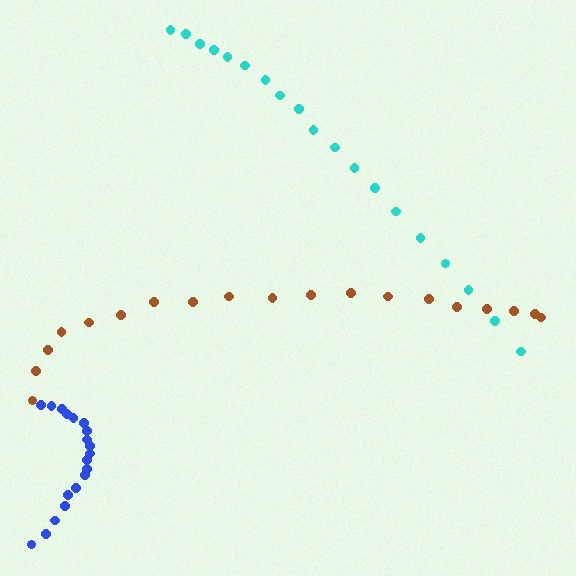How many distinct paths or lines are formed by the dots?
There are 3 distinct paths.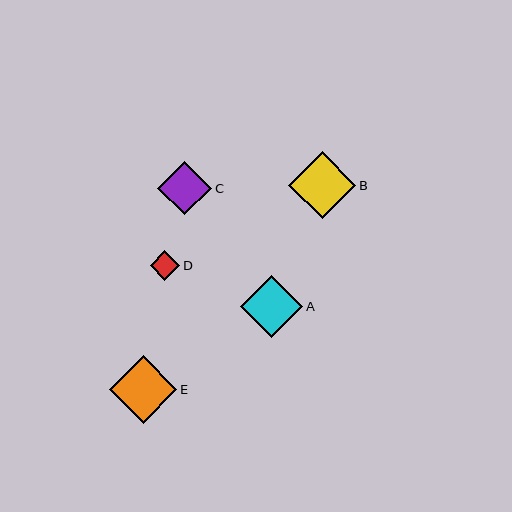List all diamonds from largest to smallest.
From largest to smallest: E, B, A, C, D.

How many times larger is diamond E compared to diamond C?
Diamond E is approximately 1.3 times the size of diamond C.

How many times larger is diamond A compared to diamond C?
Diamond A is approximately 1.2 times the size of diamond C.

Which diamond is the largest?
Diamond E is the largest with a size of approximately 67 pixels.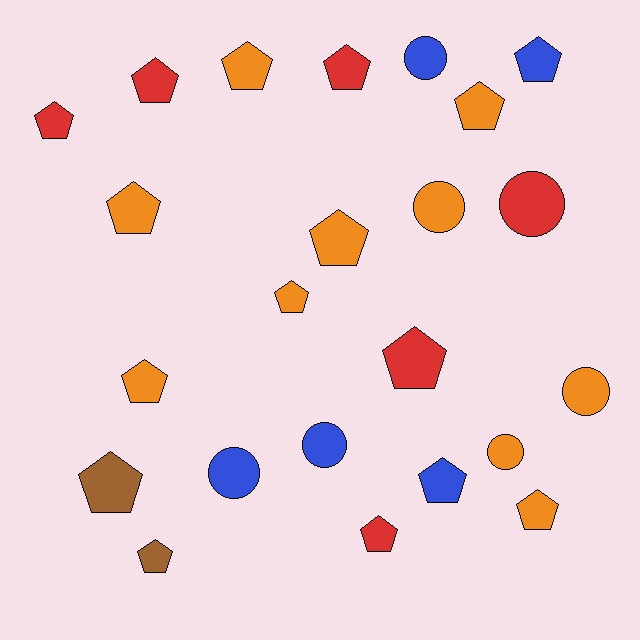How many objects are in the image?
There are 23 objects.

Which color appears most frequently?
Orange, with 10 objects.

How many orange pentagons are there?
There are 7 orange pentagons.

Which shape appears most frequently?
Pentagon, with 16 objects.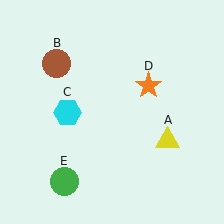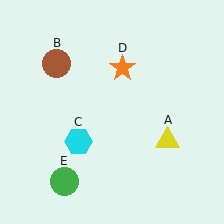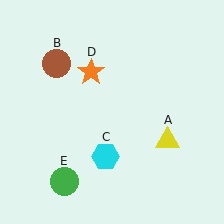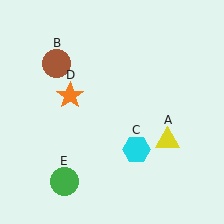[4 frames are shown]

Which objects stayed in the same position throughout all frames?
Yellow triangle (object A) and brown circle (object B) and green circle (object E) remained stationary.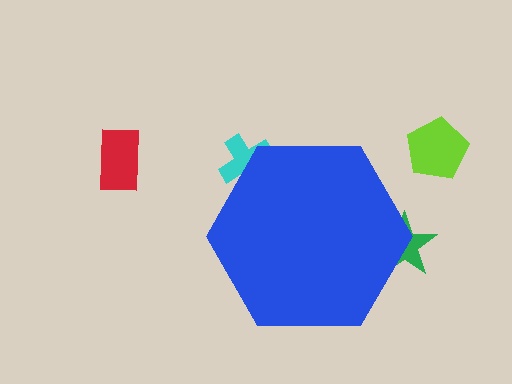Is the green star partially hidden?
Yes, the green star is partially hidden behind the blue hexagon.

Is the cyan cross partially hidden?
Yes, the cyan cross is partially hidden behind the blue hexagon.